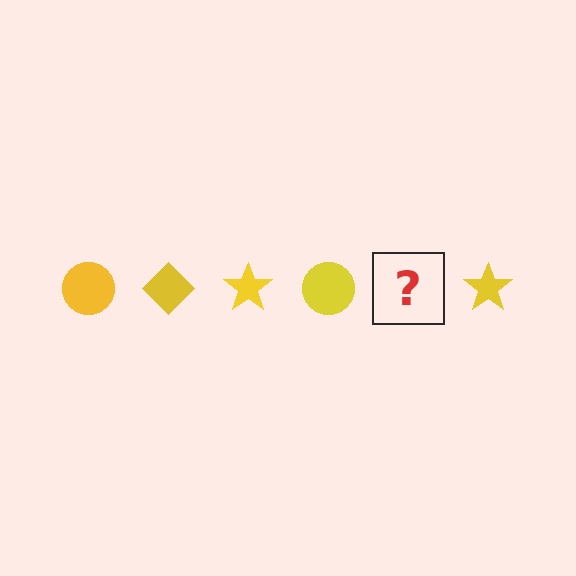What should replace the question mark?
The question mark should be replaced with a yellow diamond.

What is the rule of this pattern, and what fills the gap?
The rule is that the pattern cycles through circle, diamond, star shapes in yellow. The gap should be filled with a yellow diamond.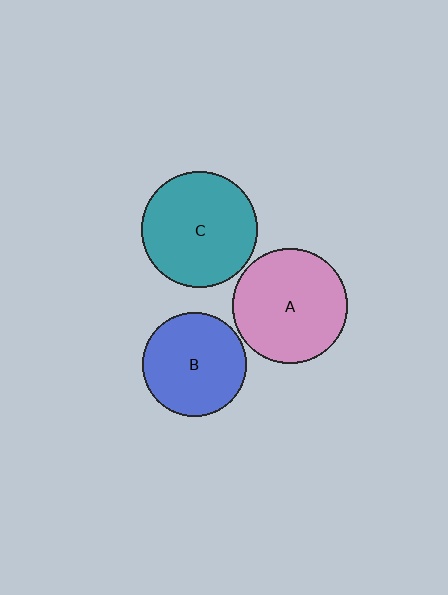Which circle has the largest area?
Circle C (teal).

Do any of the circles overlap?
No, none of the circles overlap.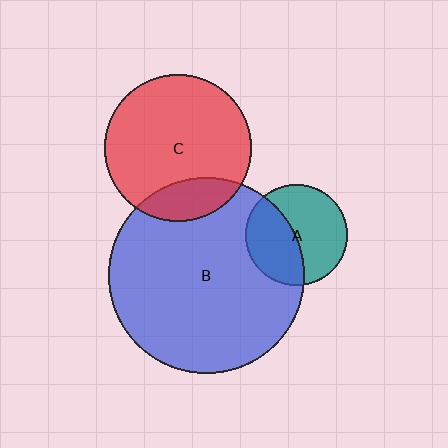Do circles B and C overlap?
Yes.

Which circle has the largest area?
Circle B (blue).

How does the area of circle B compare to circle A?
Approximately 3.7 times.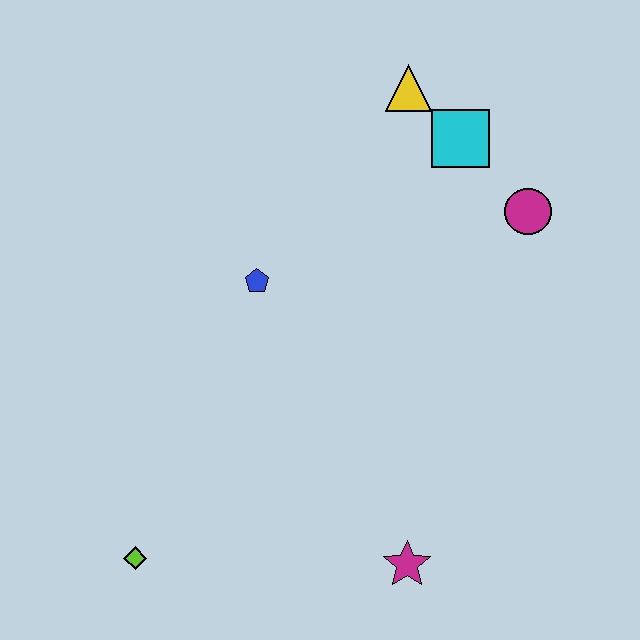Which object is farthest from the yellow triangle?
The lime diamond is farthest from the yellow triangle.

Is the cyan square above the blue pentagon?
Yes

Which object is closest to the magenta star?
The lime diamond is closest to the magenta star.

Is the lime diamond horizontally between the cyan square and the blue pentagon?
No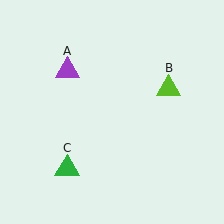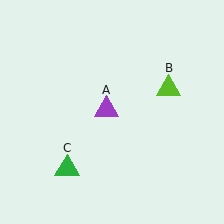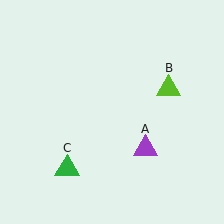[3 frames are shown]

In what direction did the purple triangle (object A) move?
The purple triangle (object A) moved down and to the right.